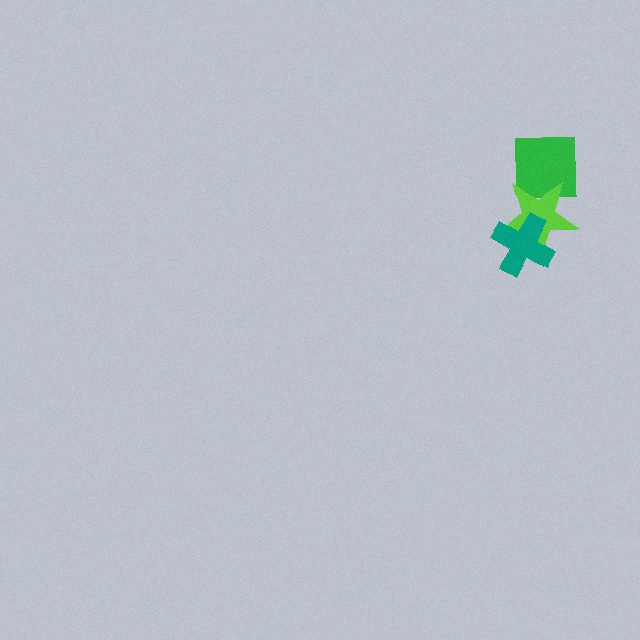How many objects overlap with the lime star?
2 objects overlap with the lime star.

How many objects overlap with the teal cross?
1 object overlaps with the teal cross.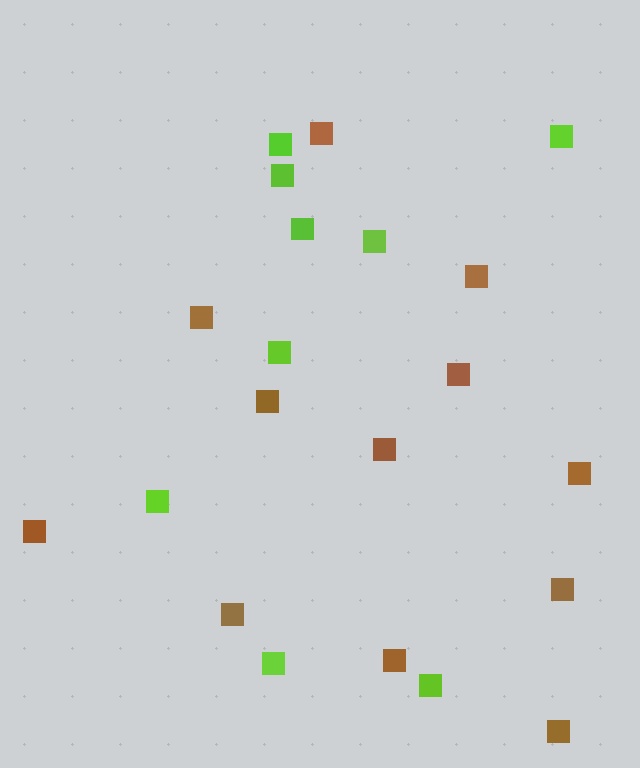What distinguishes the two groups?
There are 2 groups: one group of brown squares (12) and one group of lime squares (9).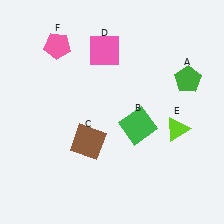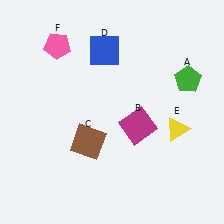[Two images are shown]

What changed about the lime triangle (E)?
In Image 1, E is lime. In Image 2, it changed to yellow.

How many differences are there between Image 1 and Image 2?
There are 3 differences between the two images.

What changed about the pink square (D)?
In Image 1, D is pink. In Image 2, it changed to blue.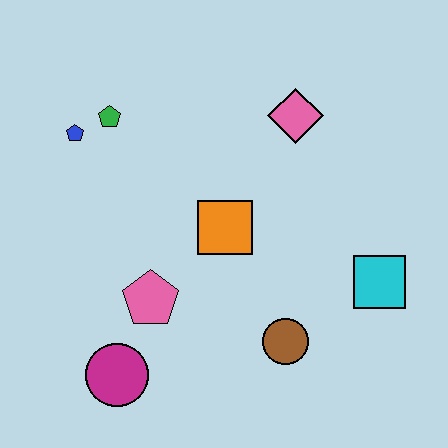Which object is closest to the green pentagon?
The blue pentagon is closest to the green pentagon.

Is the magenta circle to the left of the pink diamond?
Yes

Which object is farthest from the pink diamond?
The magenta circle is farthest from the pink diamond.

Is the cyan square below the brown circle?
No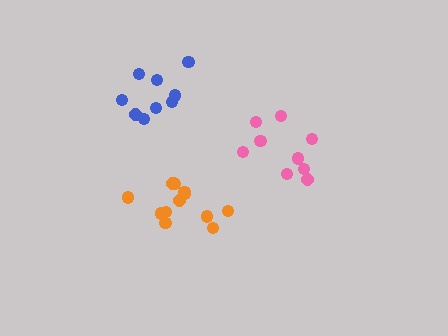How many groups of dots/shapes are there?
There are 3 groups.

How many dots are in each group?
Group 1: 9 dots, Group 2: 13 dots, Group 3: 9 dots (31 total).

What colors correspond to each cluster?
The clusters are colored: pink, orange, blue.